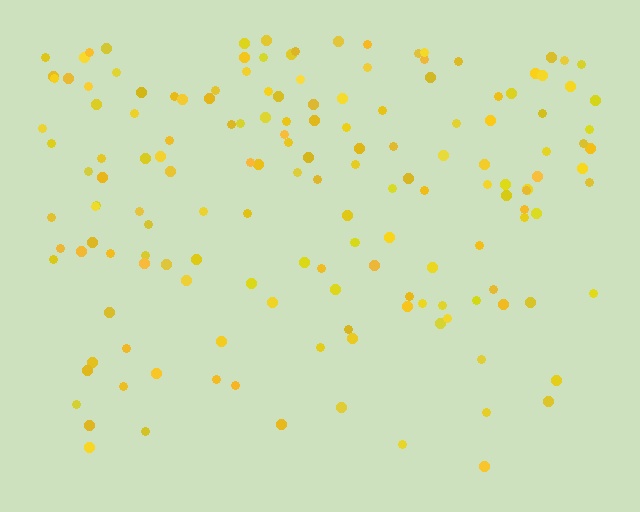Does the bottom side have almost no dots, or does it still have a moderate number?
Still a moderate number, just noticeably fewer than the top.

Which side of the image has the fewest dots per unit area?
The bottom.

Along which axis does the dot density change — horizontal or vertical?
Vertical.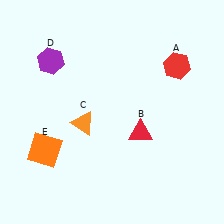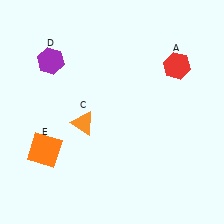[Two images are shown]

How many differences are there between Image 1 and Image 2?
There is 1 difference between the two images.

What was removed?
The red triangle (B) was removed in Image 2.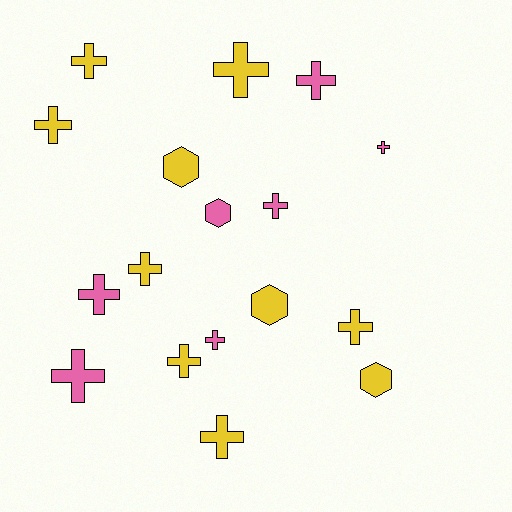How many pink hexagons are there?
There is 1 pink hexagon.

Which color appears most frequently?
Yellow, with 10 objects.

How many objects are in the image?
There are 17 objects.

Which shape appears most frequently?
Cross, with 13 objects.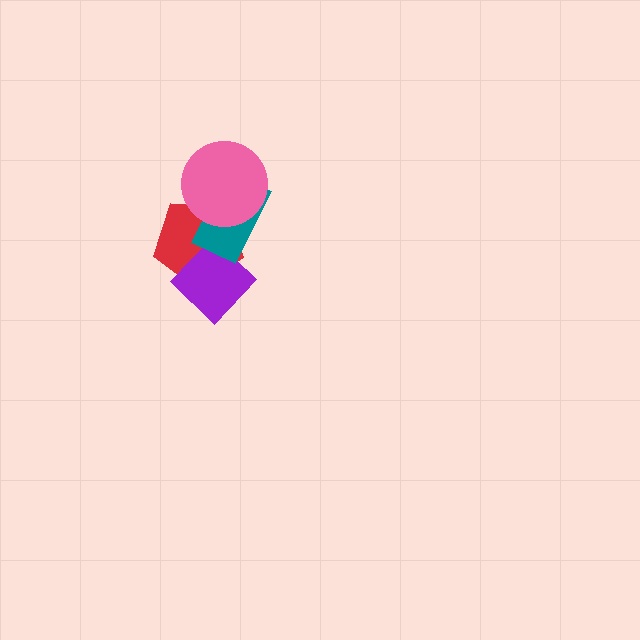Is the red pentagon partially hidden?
Yes, it is partially covered by another shape.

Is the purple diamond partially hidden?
Yes, it is partially covered by another shape.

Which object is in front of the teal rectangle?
The pink circle is in front of the teal rectangle.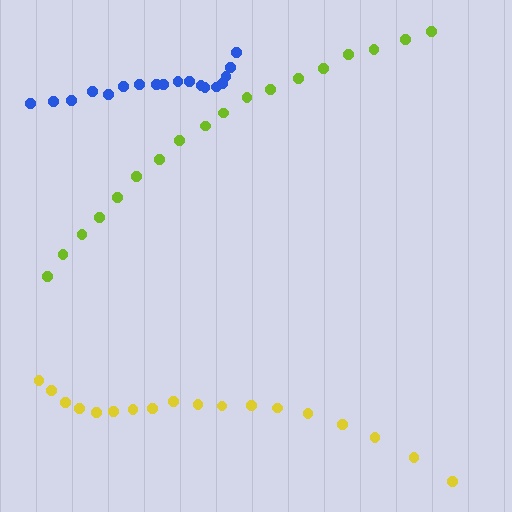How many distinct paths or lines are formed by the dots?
There are 3 distinct paths.